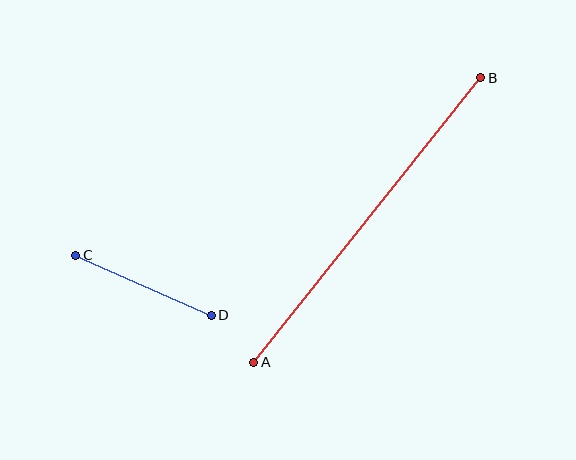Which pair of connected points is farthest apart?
Points A and B are farthest apart.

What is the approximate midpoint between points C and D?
The midpoint is at approximately (143, 285) pixels.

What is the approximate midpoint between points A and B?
The midpoint is at approximately (367, 220) pixels.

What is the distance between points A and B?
The distance is approximately 364 pixels.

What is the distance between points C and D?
The distance is approximately 148 pixels.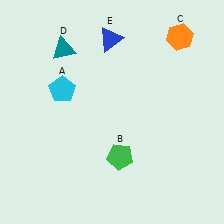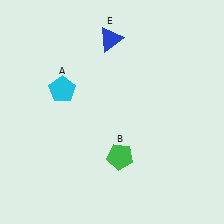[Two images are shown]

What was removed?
The orange hexagon (C), the teal triangle (D) were removed in Image 2.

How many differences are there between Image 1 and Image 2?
There are 2 differences between the two images.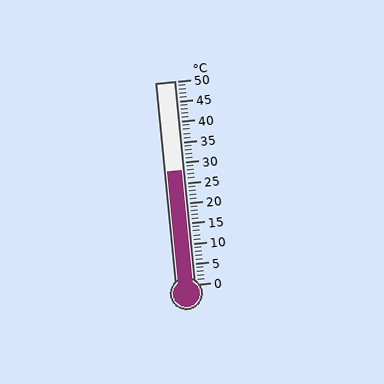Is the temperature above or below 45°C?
The temperature is below 45°C.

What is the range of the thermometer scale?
The thermometer scale ranges from 0°C to 50°C.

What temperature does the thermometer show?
The thermometer shows approximately 28°C.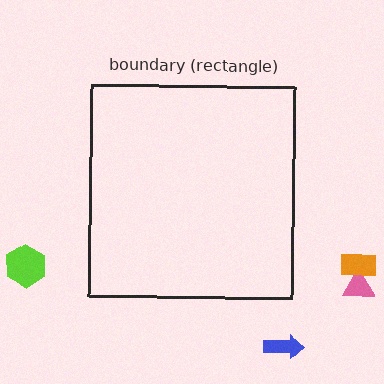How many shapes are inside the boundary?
0 inside, 4 outside.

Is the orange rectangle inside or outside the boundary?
Outside.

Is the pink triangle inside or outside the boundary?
Outside.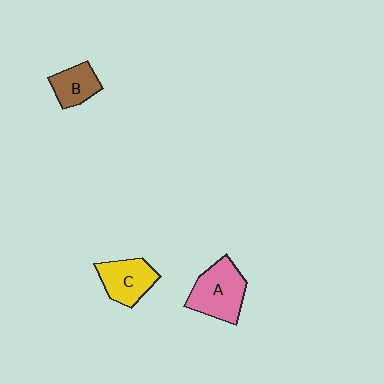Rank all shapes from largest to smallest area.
From largest to smallest: A (pink), C (yellow), B (brown).